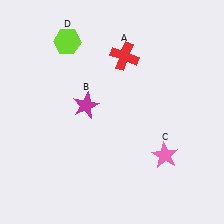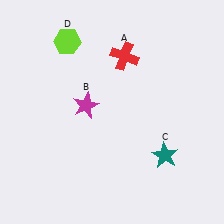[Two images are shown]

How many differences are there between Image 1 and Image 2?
There is 1 difference between the two images.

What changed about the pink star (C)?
In Image 1, C is pink. In Image 2, it changed to teal.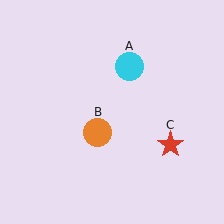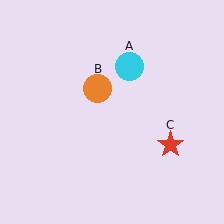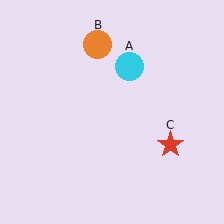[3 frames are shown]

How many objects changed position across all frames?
1 object changed position: orange circle (object B).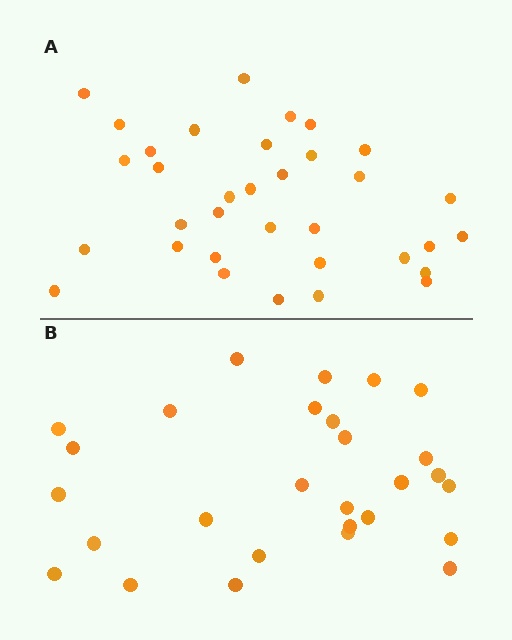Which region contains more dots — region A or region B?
Region A (the top region) has more dots.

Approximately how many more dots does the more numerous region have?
Region A has about 6 more dots than region B.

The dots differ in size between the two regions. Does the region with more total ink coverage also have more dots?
No. Region B has more total ink coverage because its dots are larger, but region A actually contains more individual dots. Total area can be misleading — the number of items is what matters here.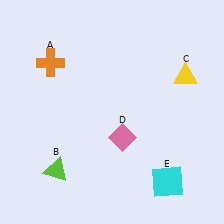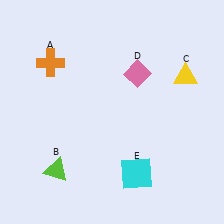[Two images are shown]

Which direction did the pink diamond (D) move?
The pink diamond (D) moved up.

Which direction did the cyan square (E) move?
The cyan square (E) moved left.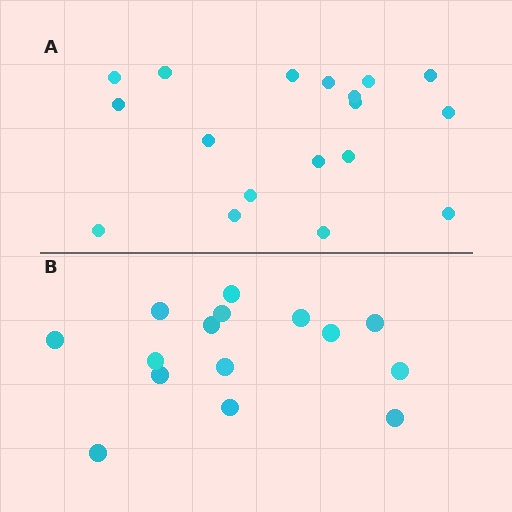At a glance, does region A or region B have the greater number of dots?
Region A (the top region) has more dots.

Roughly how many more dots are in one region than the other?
Region A has just a few more — roughly 2 or 3 more dots than region B.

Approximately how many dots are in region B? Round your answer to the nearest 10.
About 20 dots. (The exact count is 15, which rounds to 20.)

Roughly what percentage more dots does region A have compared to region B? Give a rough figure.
About 20% more.